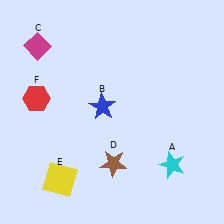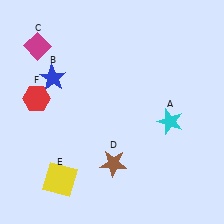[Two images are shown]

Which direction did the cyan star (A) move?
The cyan star (A) moved up.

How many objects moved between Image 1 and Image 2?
2 objects moved between the two images.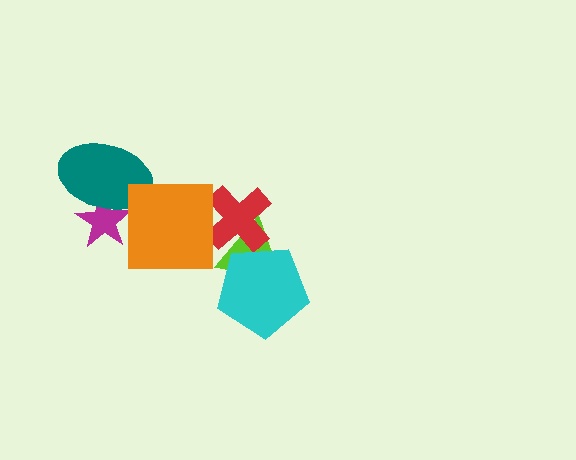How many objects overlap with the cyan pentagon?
1 object overlaps with the cyan pentagon.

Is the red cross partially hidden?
Yes, it is partially covered by another shape.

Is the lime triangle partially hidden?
Yes, it is partially covered by another shape.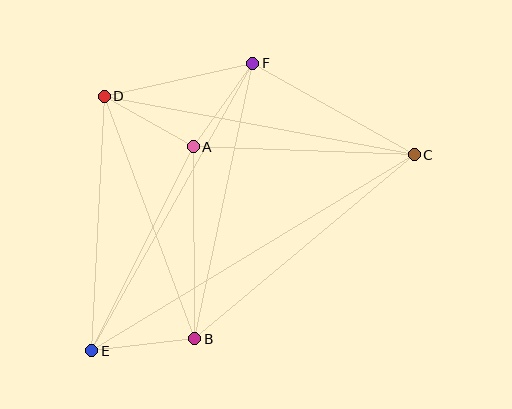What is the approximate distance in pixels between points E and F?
The distance between E and F is approximately 330 pixels.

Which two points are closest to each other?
Points A and F are closest to each other.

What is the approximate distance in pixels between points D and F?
The distance between D and F is approximately 152 pixels.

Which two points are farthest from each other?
Points C and E are farthest from each other.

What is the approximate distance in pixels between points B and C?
The distance between B and C is approximately 286 pixels.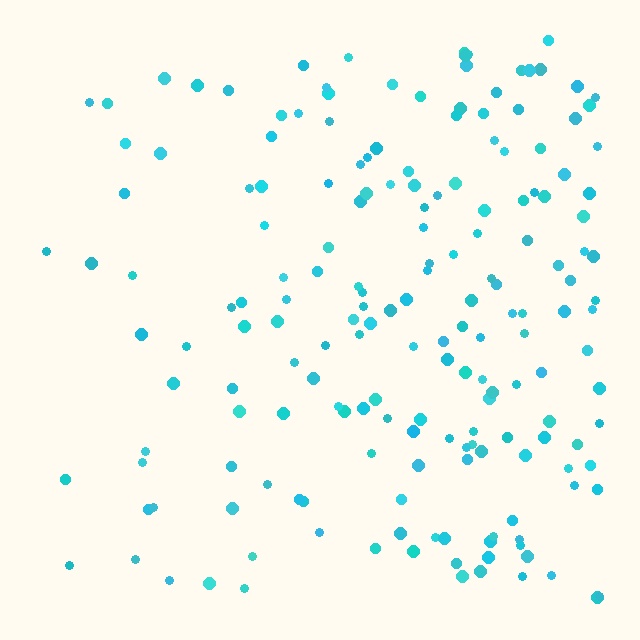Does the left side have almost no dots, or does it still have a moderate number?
Still a moderate number, just noticeably fewer than the right.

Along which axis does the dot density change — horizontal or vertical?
Horizontal.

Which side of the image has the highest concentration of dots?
The right.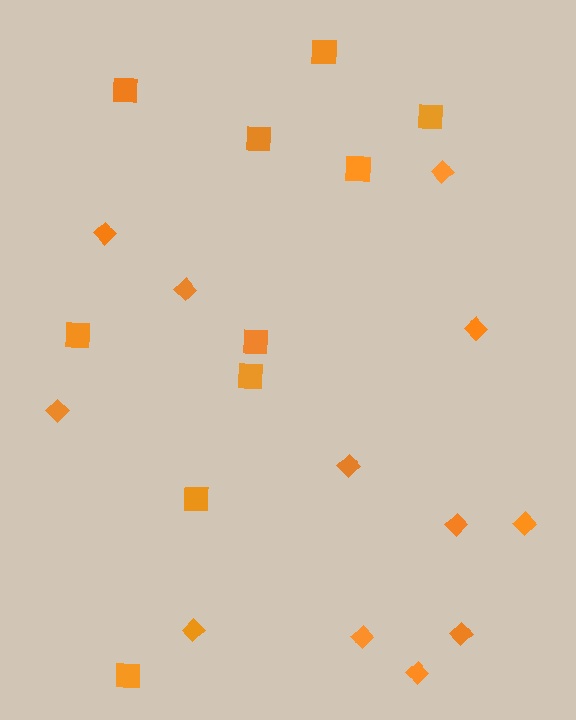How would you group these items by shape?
There are 2 groups: one group of squares (10) and one group of diamonds (12).